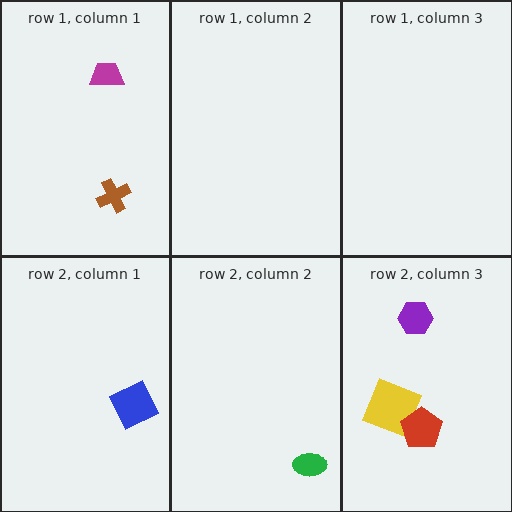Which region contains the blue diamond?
The row 2, column 1 region.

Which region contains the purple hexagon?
The row 2, column 3 region.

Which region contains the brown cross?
The row 1, column 1 region.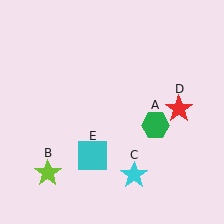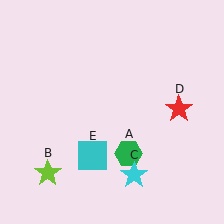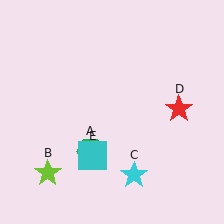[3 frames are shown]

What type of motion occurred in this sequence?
The green hexagon (object A) rotated clockwise around the center of the scene.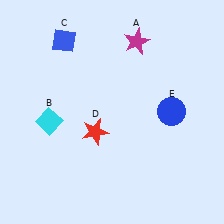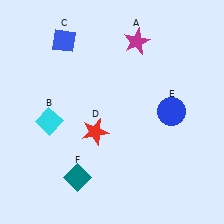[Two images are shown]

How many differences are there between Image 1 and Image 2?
There is 1 difference between the two images.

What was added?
A teal diamond (F) was added in Image 2.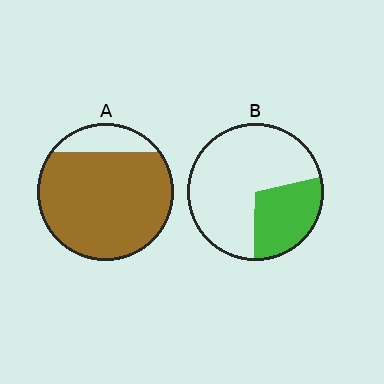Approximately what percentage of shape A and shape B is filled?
A is approximately 85% and B is approximately 30%.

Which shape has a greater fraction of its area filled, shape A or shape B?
Shape A.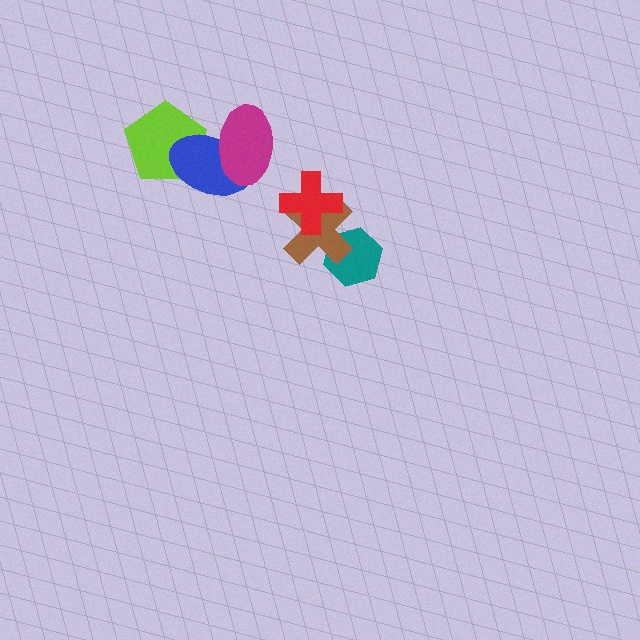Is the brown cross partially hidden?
Yes, it is partially covered by another shape.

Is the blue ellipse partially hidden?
Yes, it is partially covered by another shape.